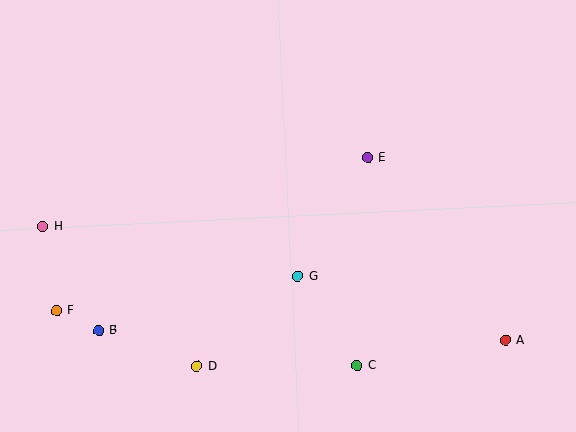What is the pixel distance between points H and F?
The distance between H and F is 85 pixels.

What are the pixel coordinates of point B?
Point B is at (99, 330).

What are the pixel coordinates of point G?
Point G is at (298, 276).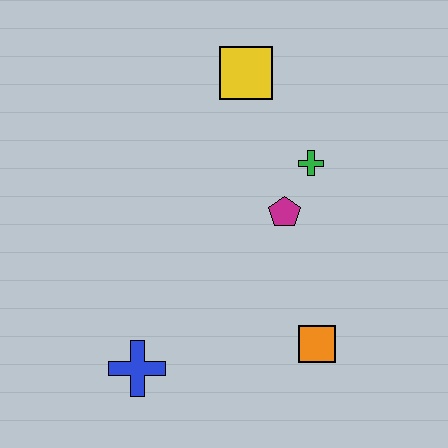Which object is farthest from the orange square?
The yellow square is farthest from the orange square.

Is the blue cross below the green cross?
Yes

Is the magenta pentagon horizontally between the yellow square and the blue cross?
No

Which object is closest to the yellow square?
The green cross is closest to the yellow square.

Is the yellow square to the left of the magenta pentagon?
Yes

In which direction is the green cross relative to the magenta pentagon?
The green cross is above the magenta pentagon.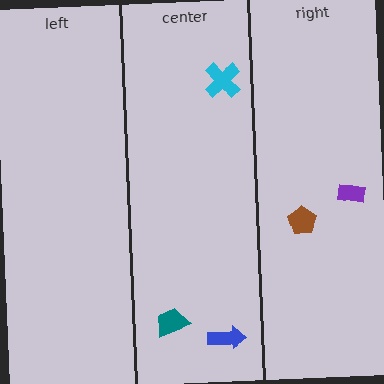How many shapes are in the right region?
2.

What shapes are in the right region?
The brown pentagon, the purple rectangle.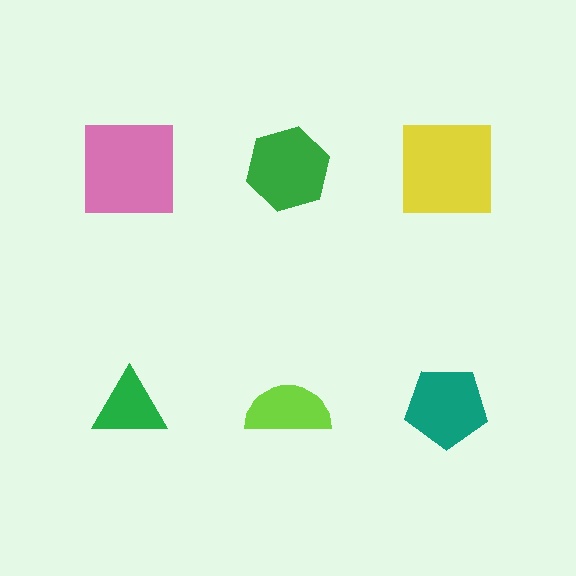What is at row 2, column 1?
A green triangle.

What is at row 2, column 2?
A lime semicircle.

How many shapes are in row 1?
3 shapes.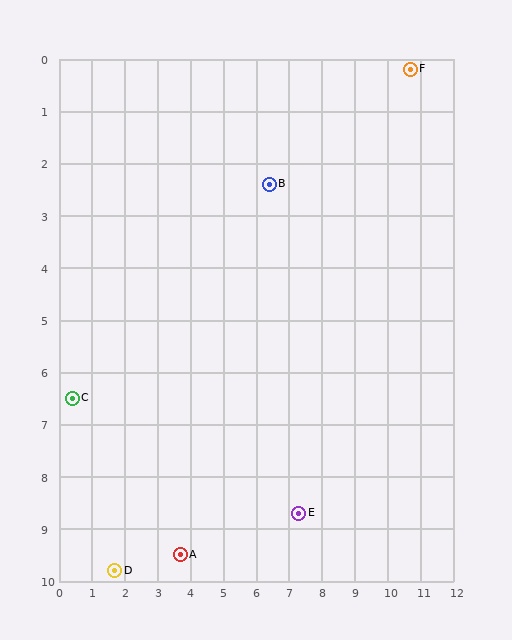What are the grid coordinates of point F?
Point F is at approximately (10.7, 0.2).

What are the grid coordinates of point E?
Point E is at approximately (7.3, 8.7).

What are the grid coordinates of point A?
Point A is at approximately (3.7, 9.5).